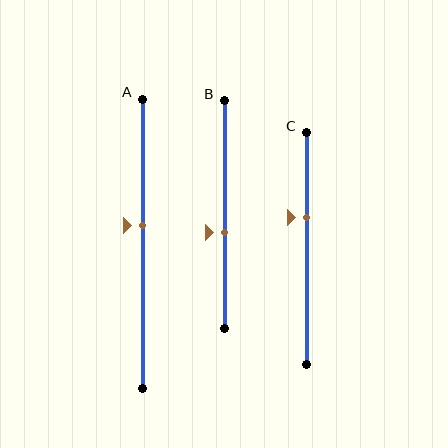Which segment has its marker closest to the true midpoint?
Segment A has its marker closest to the true midpoint.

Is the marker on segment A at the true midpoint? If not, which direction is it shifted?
No, the marker on segment A is shifted upward by about 6% of the segment length.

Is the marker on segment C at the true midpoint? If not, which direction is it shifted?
No, the marker on segment C is shifted upward by about 13% of the segment length.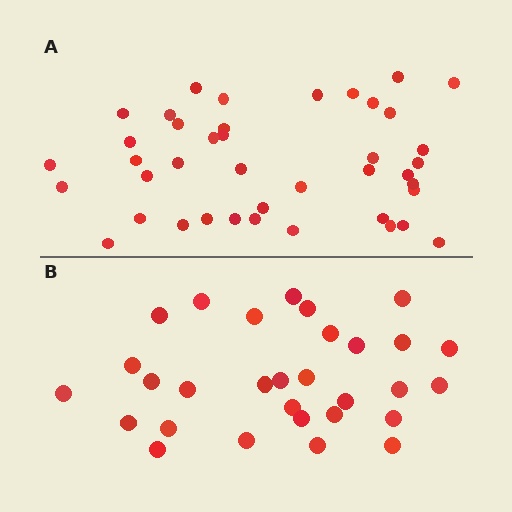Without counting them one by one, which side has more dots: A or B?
Region A (the top region) has more dots.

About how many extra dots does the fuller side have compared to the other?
Region A has roughly 12 or so more dots than region B.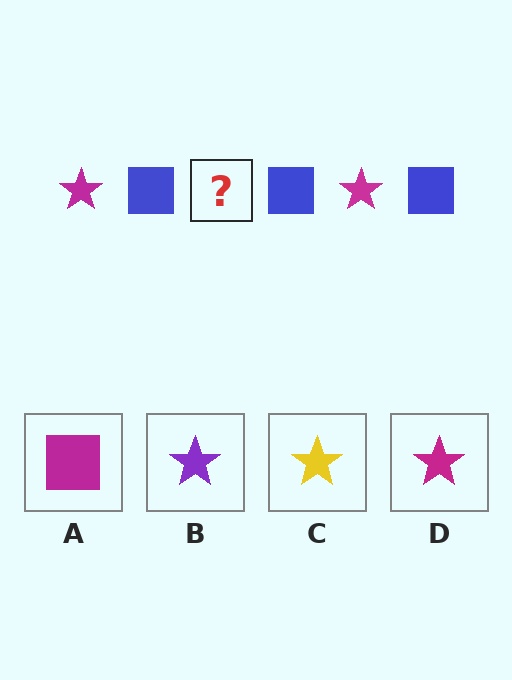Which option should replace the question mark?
Option D.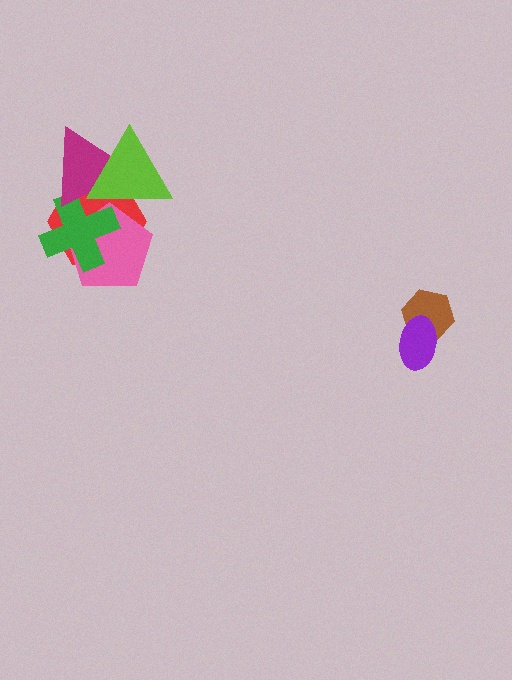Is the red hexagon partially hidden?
Yes, it is partially covered by another shape.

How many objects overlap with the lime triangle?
4 objects overlap with the lime triangle.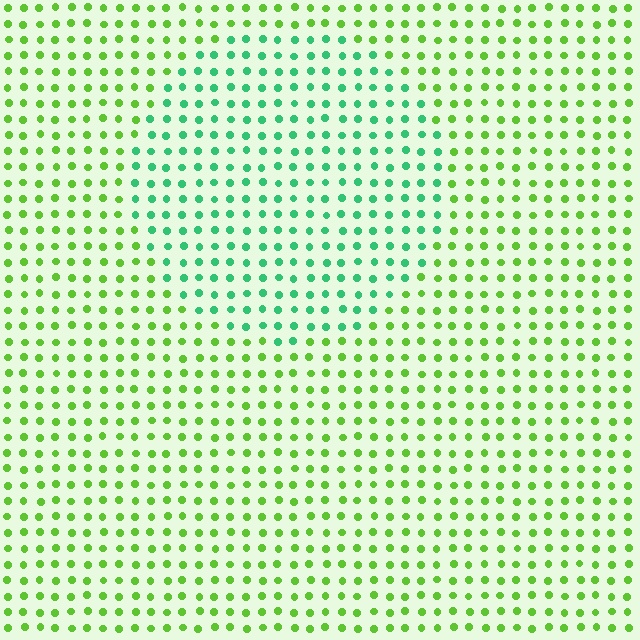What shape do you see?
I see a circle.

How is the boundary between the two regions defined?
The boundary is defined purely by a slight shift in hue (about 45 degrees). Spacing, size, and orientation are identical on both sides.